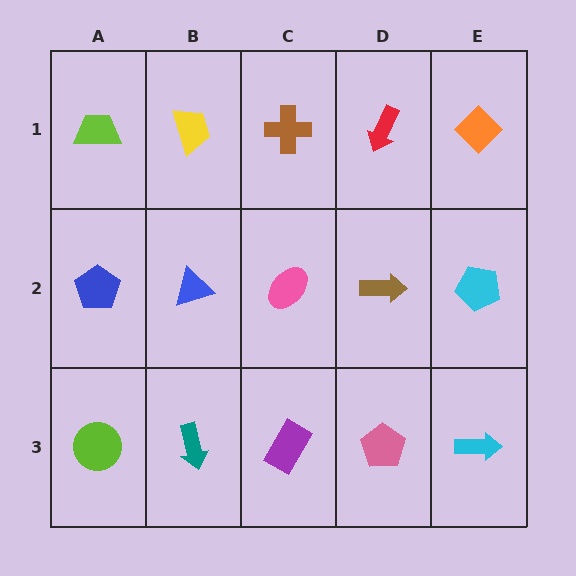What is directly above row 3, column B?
A blue triangle.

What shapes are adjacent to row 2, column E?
An orange diamond (row 1, column E), a cyan arrow (row 3, column E), a brown arrow (row 2, column D).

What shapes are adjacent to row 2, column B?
A yellow trapezoid (row 1, column B), a teal arrow (row 3, column B), a blue pentagon (row 2, column A), a pink ellipse (row 2, column C).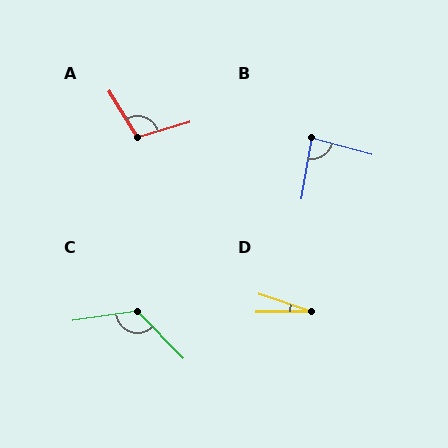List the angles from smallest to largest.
D (19°), B (84°), A (105°), C (126°).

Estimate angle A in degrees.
Approximately 105 degrees.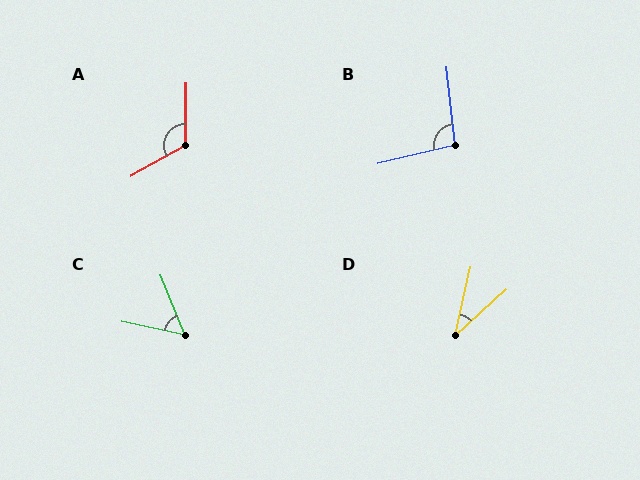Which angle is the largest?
A, at approximately 119 degrees.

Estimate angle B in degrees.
Approximately 97 degrees.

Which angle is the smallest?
D, at approximately 35 degrees.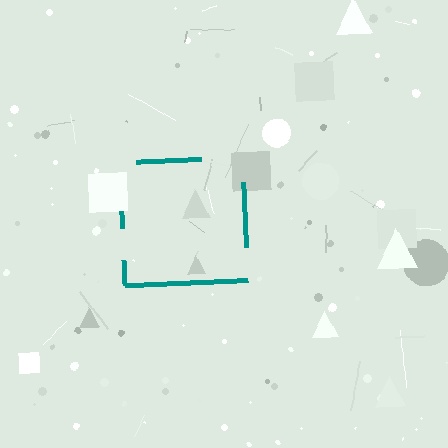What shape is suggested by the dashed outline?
The dashed outline suggests a square.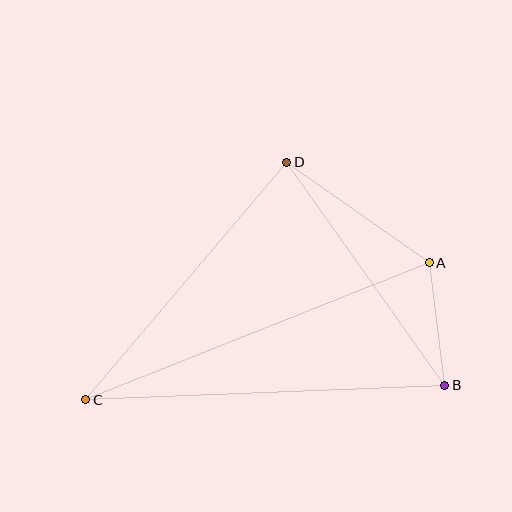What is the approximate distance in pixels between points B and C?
The distance between B and C is approximately 359 pixels.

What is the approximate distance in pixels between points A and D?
The distance between A and D is approximately 175 pixels.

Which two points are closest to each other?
Points A and B are closest to each other.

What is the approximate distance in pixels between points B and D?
The distance between B and D is approximately 273 pixels.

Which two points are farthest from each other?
Points A and C are farthest from each other.